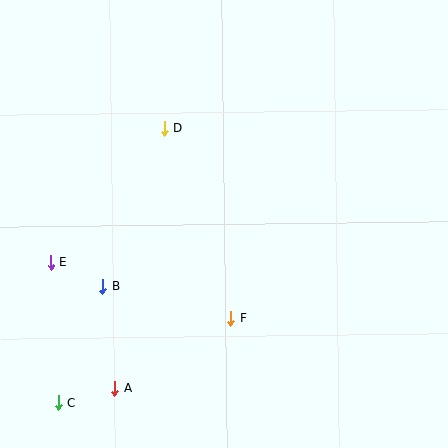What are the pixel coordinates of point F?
Point F is at (231, 318).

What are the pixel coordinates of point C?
Point C is at (58, 403).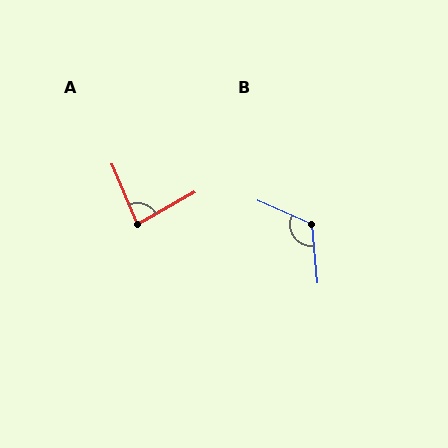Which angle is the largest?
B, at approximately 119 degrees.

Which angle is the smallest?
A, at approximately 83 degrees.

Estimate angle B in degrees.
Approximately 119 degrees.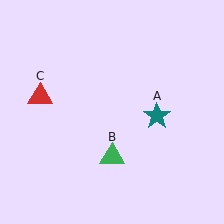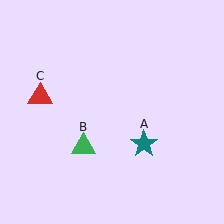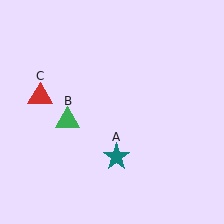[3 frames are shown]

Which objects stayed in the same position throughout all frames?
Red triangle (object C) remained stationary.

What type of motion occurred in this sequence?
The teal star (object A), green triangle (object B) rotated clockwise around the center of the scene.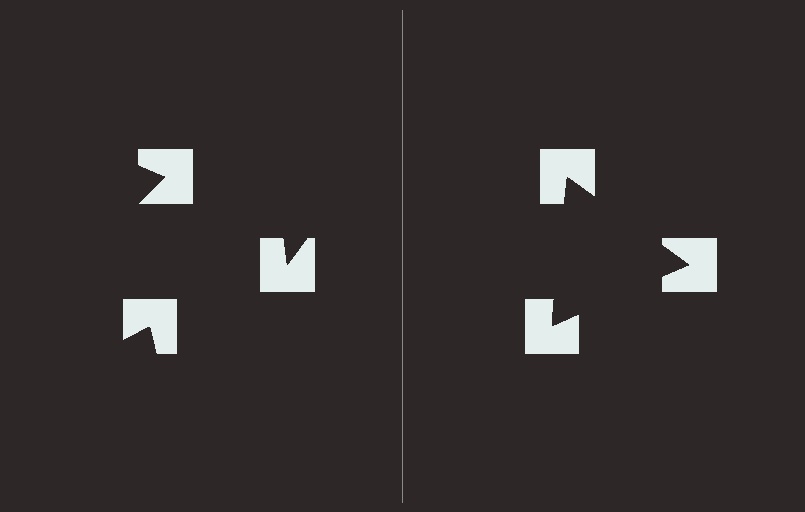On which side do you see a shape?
An illusory triangle appears on the right side. On the left side the wedge cuts are rotated, so no coherent shape forms.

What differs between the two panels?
The notched squares are positioned identically on both sides; only the wedge orientations differ. On the right they align to a triangle; on the left they are misaligned.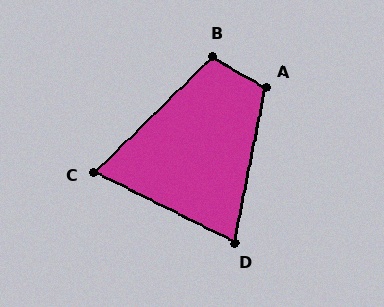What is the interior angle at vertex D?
Approximately 75 degrees (acute).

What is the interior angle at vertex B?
Approximately 105 degrees (obtuse).